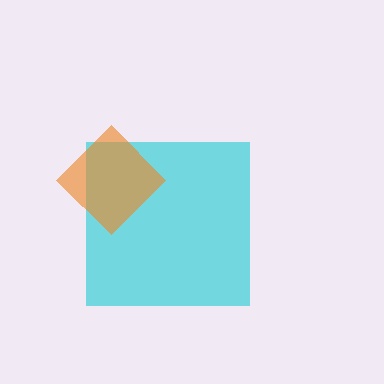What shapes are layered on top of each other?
The layered shapes are: a cyan square, an orange diamond.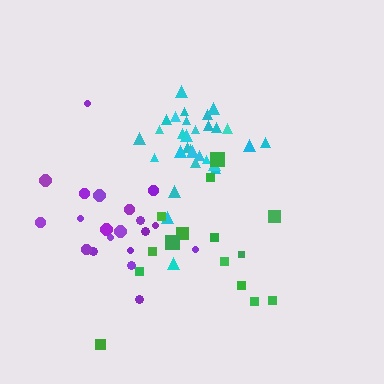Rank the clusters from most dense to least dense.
cyan, purple, green.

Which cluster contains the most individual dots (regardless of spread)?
Cyan (30).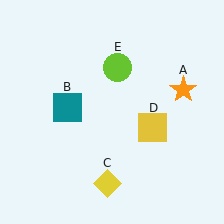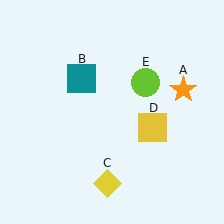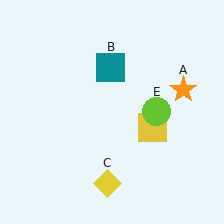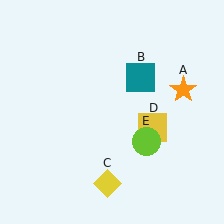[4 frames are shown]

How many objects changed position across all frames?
2 objects changed position: teal square (object B), lime circle (object E).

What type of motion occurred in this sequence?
The teal square (object B), lime circle (object E) rotated clockwise around the center of the scene.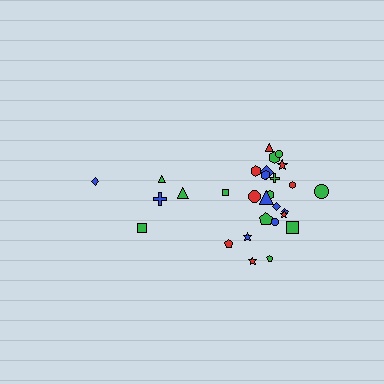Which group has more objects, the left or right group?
The right group.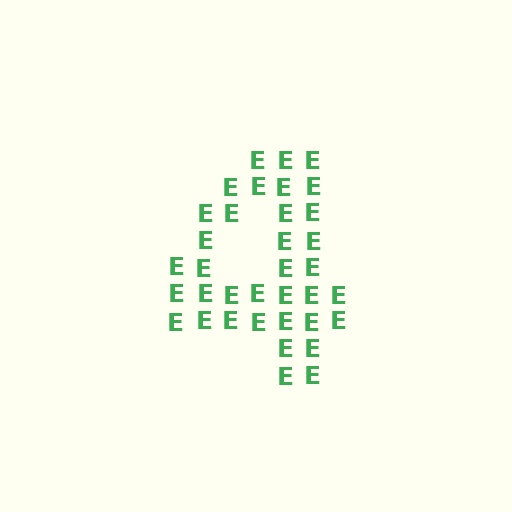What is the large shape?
The large shape is the digit 4.